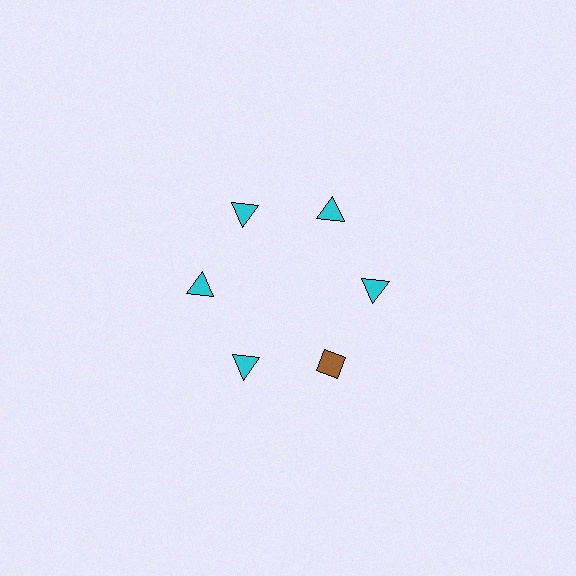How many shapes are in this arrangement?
There are 6 shapes arranged in a ring pattern.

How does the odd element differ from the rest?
It differs in both color (brown instead of cyan) and shape (diamond instead of triangle).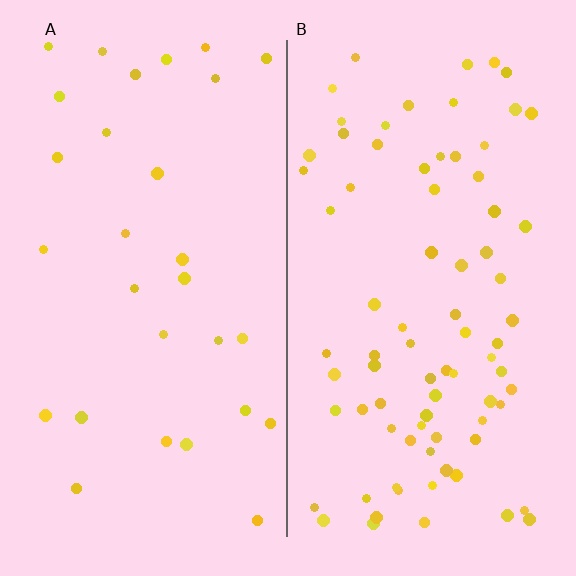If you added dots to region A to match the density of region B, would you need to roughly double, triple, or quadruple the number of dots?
Approximately triple.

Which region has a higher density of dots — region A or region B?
B (the right).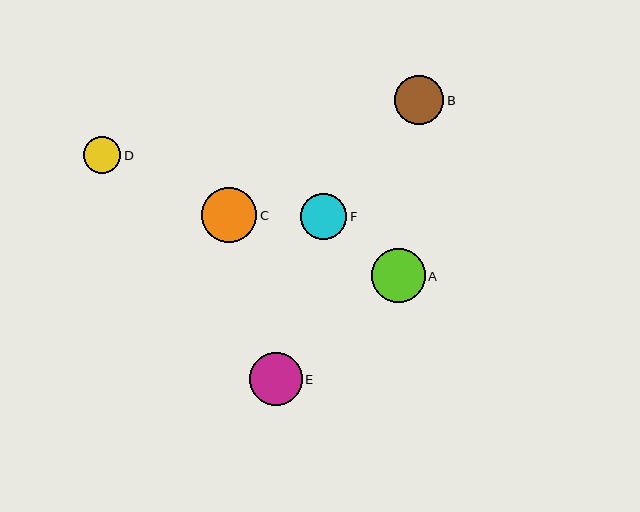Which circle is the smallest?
Circle D is the smallest with a size of approximately 37 pixels.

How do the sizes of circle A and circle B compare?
Circle A and circle B are approximately the same size.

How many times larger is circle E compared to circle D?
Circle E is approximately 1.4 times the size of circle D.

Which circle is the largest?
Circle C is the largest with a size of approximately 55 pixels.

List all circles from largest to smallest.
From largest to smallest: C, A, E, B, F, D.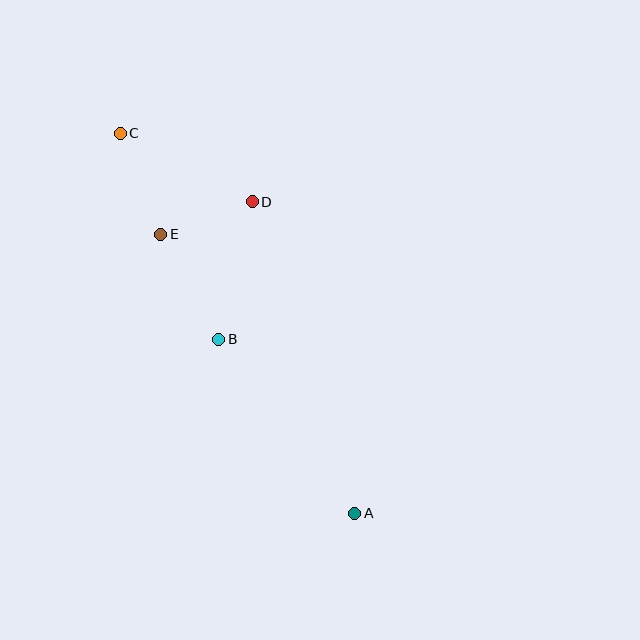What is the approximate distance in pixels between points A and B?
The distance between A and B is approximately 221 pixels.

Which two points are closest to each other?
Points D and E are closest to each other.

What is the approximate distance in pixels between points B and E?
The distance between B and E is approximately 120 pixels.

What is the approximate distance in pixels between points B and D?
The distance between B and D is approximately 142 pixels.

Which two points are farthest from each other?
Points A and C are farthest from each other.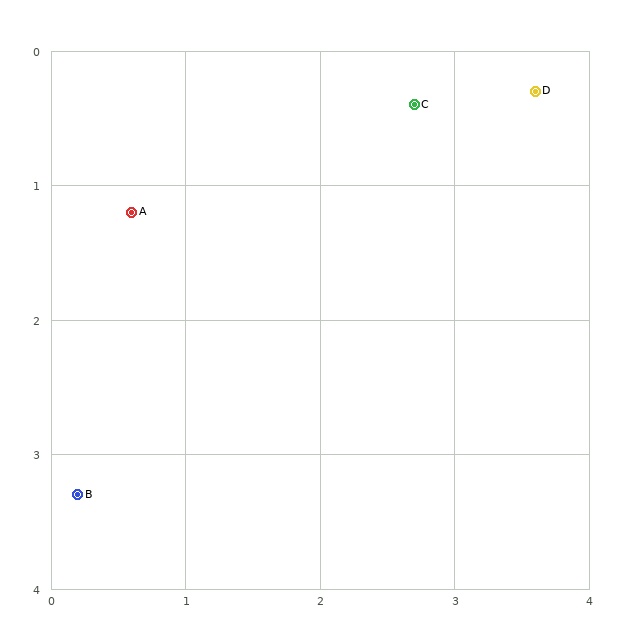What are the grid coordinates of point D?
Point D is at approximately (3.6, 0.3).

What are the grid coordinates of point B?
Point B is at approximately (0.2, 3.3).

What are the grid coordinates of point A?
Point A is at approximately (0.6, 1.2).